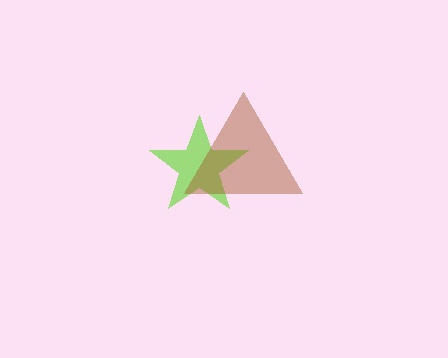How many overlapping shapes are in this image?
There are 2 overlapping shapes in the image.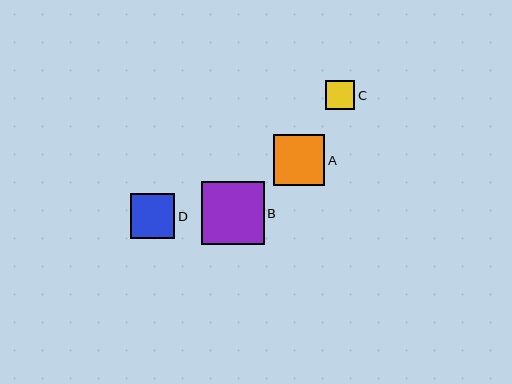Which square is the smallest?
Square C is the smallest with a size of approximately 29 pixels.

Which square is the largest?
Square B is the largest with a size of approximately 63 pixels.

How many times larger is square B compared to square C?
Square B is approximately 2.2 times the size of square C.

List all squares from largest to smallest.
From largest to smallest: B, A, D, C.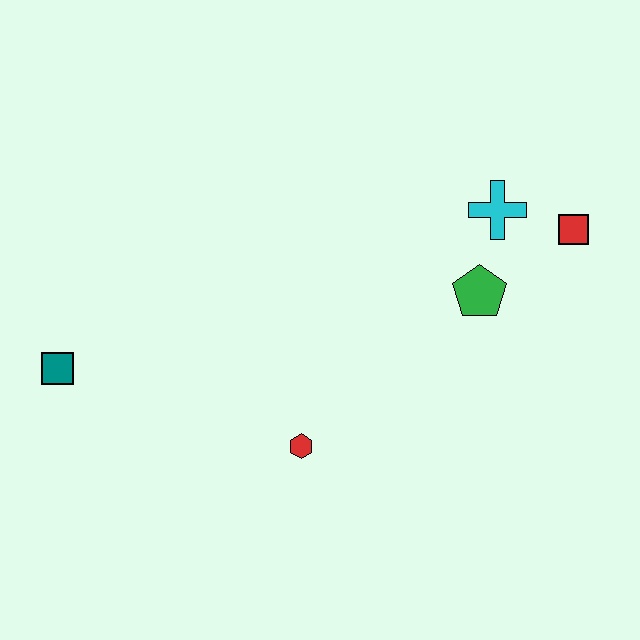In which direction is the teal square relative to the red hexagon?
The teal square is to the left of the red hexagon.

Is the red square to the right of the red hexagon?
Yes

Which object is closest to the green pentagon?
The cyan cross is closest to the green pentagon.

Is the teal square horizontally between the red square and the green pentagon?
No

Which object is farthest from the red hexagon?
The red square is farthest from the red hexagon.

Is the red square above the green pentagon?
Yes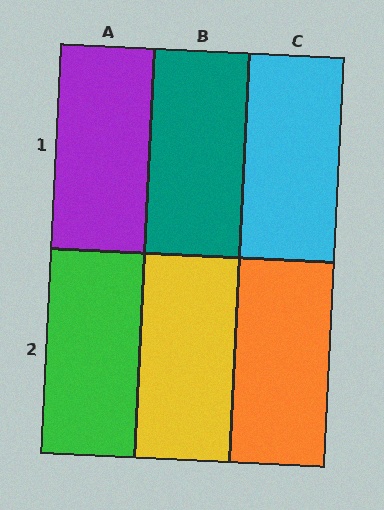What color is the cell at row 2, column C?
Orange.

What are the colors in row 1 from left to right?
Purple, teal, cyan.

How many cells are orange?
1 cell is orange.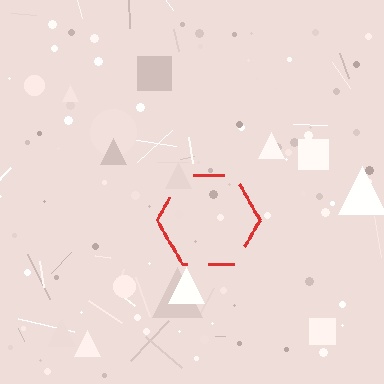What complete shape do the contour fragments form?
The contour fragments form a hexagon.